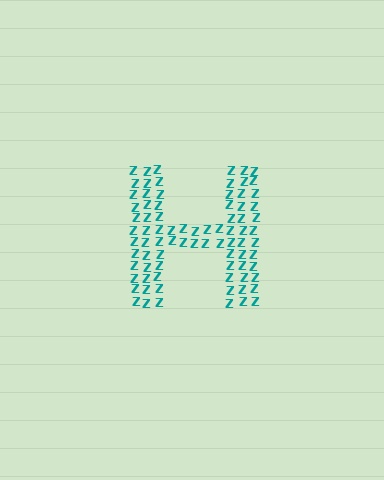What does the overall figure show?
The overall figure shows the letter H.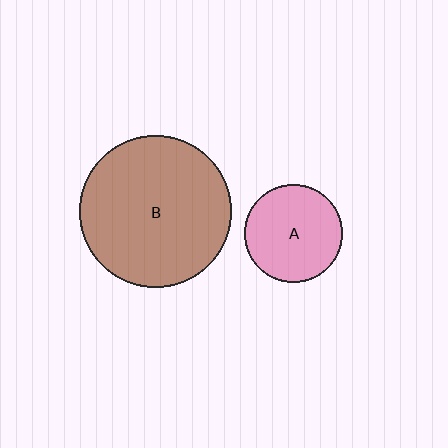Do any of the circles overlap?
No, none of the circles overlap.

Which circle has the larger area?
Circle B (brown).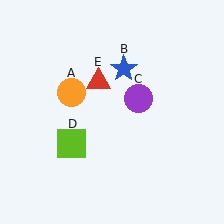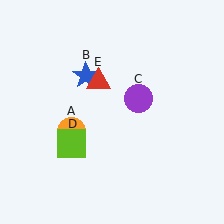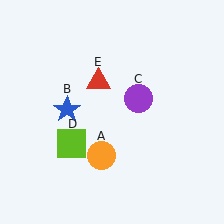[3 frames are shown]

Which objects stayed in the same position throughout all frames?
Purple circle (object C) and lime square (object D) and red triangle (object E) remained stationary.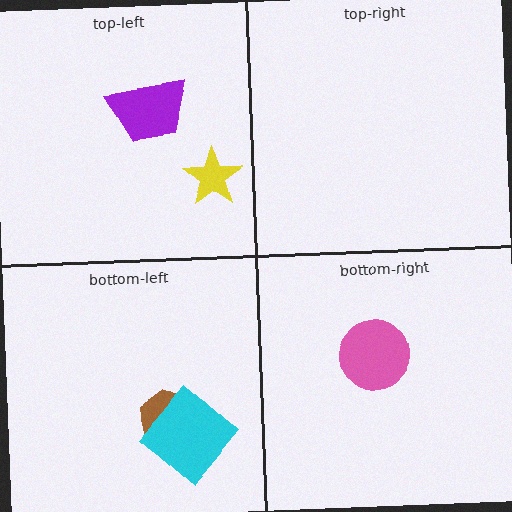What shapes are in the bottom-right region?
The pink circle.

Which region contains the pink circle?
The bottom-right region.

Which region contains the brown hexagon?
The bottom-left region.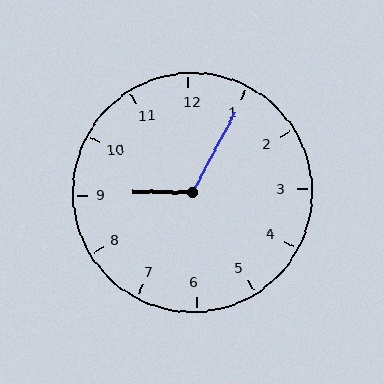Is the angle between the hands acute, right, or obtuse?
It is obtuse.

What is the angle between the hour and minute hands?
Approximately 118 degrees.